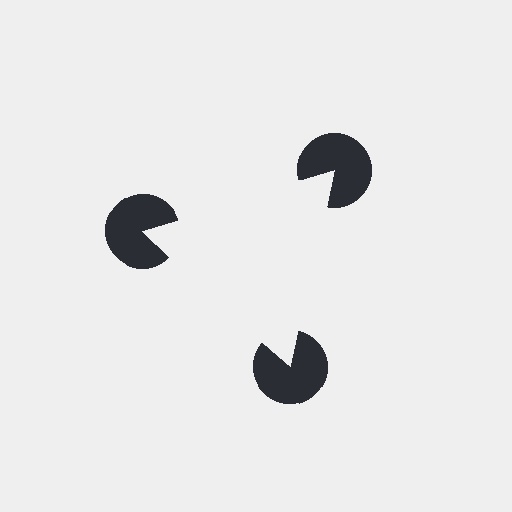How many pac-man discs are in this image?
There are 3 — one at each vertex of the illusory triangle.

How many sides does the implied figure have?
3 sides.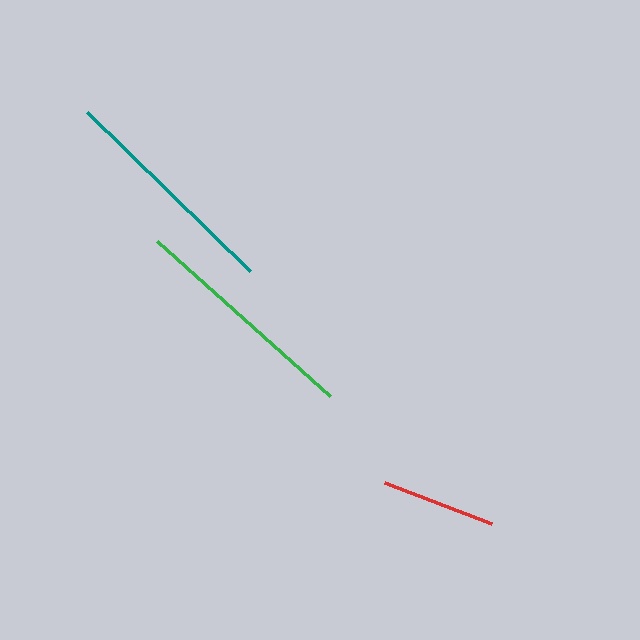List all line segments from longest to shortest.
From longest to shortest: green, teal, red.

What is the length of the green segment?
The green segment is approximately 232 pixels long.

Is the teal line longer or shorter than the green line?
The green line is longer than the teal line.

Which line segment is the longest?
The green line is the longest at approximately 232 pixels.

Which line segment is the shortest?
The red line is the shortest at approximately 114 pixels.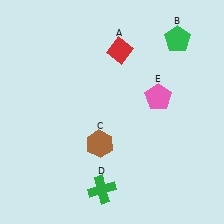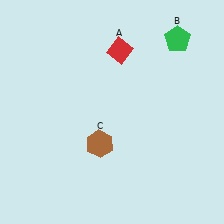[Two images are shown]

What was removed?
The pink pentagon (E), the green cross (D) were removed in Image 2.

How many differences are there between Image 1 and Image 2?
There are 2 differences between the two images.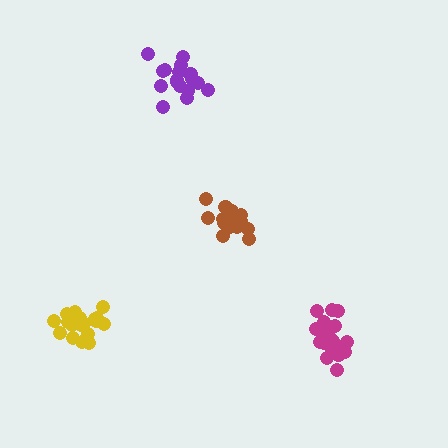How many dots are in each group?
Group 1: 20 dots, Group 2: 17 dots, Group 3: 17 dots, Group 4: 19 dots (73 total).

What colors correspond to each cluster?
The clusters are colored: magenta, brown, purple, yellow.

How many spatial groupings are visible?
There are 4 spatial groupings.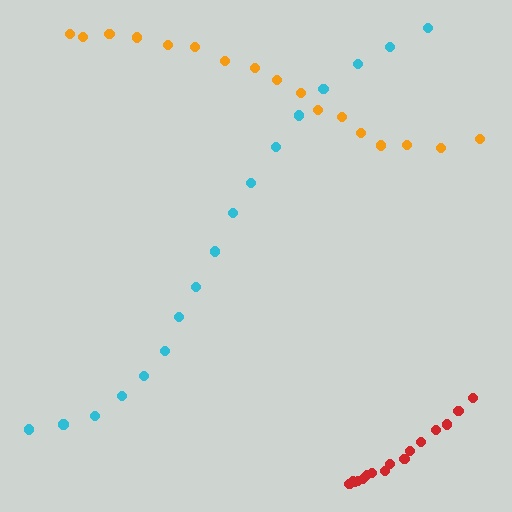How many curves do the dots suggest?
There are 3 distinct paths.